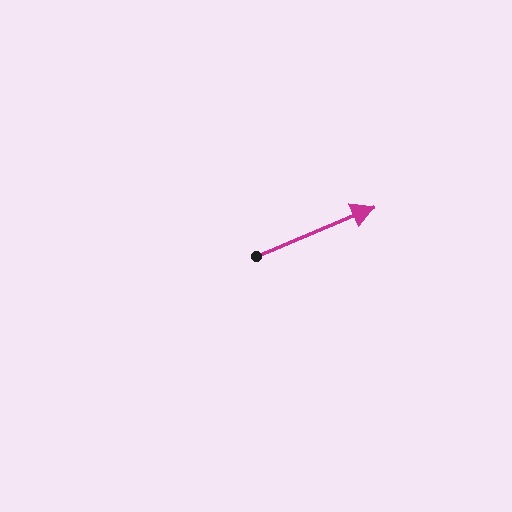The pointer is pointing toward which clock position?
Roughly 2 o'clock.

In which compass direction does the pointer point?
Northeast.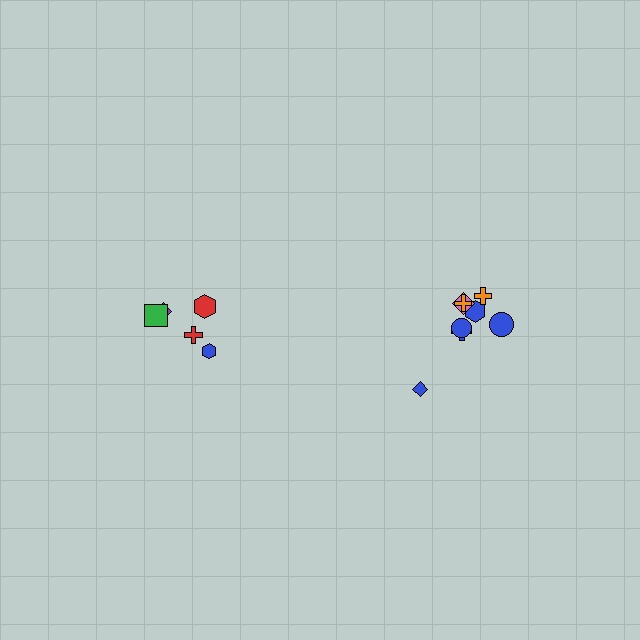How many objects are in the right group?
There are 8 objects.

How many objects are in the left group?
There are 5 objects.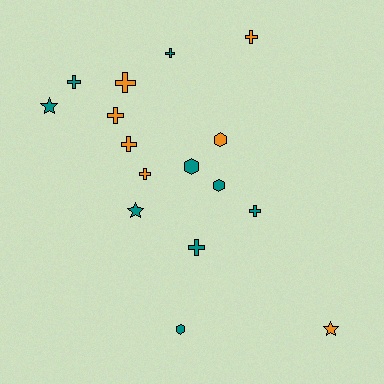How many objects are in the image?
There are 16 objects.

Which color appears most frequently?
Teal, with 9 objects.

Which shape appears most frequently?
Cross, with 9 objects.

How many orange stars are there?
There is 1 orange star.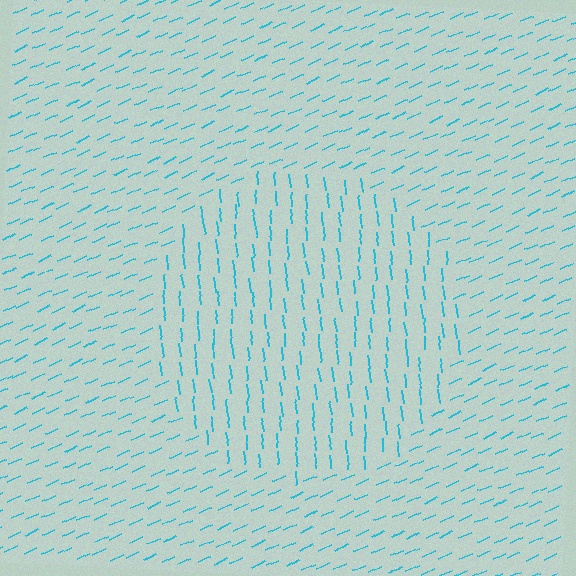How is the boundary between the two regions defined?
The boundary is defined purely by a change in line orientation (approximately 72 degrees difference). All lines are the same color and thickness.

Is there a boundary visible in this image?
Yes, there is a texture boundary formed by a change in line orientation.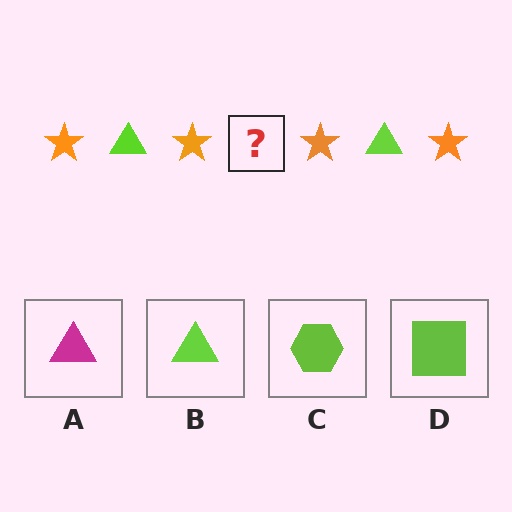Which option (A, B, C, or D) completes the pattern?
B.